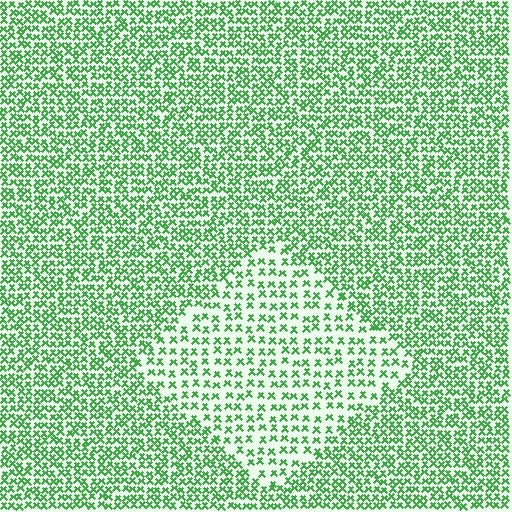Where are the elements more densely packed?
The elements are more densely packed outside the diamond boundary.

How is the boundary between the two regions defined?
The boundary is defined by a change in element density (approximately 1.9x ratio). All elements are the same color, size, and shape.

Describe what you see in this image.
The image contains small green elements arranged at two different densities. A diamond-shaped region is visible where the elements are less densely packed than the surrounding area.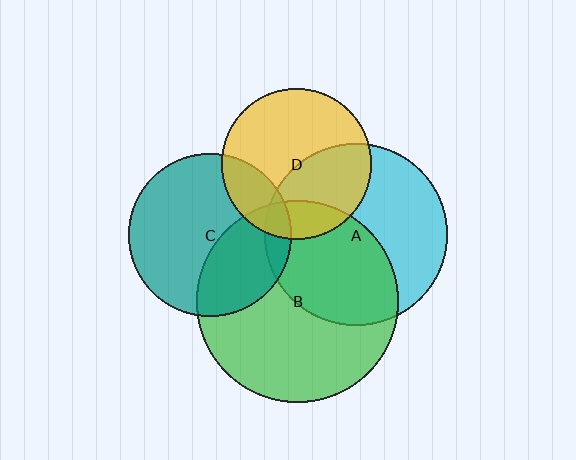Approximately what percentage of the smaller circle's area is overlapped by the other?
Approximately 50%.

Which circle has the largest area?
Circle B (green).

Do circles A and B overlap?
Yes.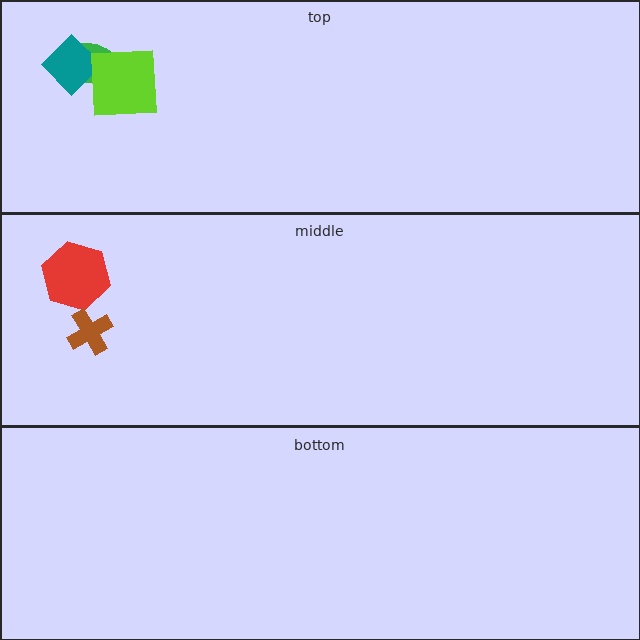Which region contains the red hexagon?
The middle region.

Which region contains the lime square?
The top region.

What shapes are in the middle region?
The red hexagon, the brown cross.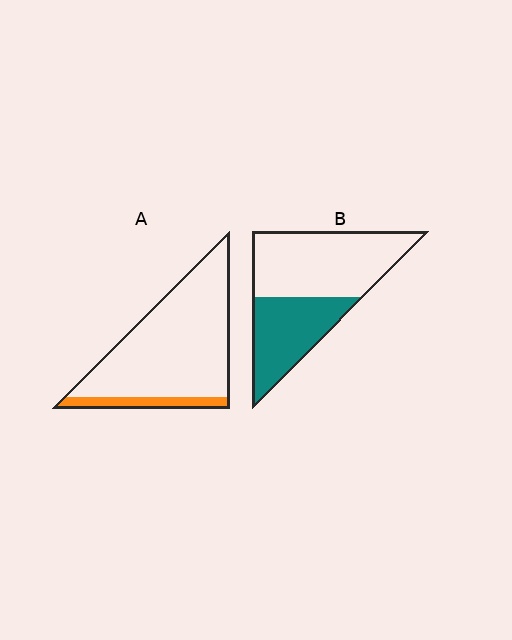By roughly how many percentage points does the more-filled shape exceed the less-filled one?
By roughly 25 percentage points (B over A).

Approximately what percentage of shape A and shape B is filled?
A is approximately 15% and B is approximately 40%.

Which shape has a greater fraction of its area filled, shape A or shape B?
Shape B.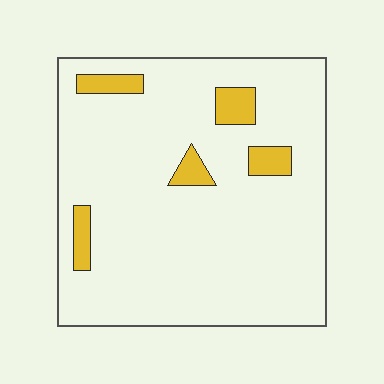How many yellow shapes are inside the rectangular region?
5.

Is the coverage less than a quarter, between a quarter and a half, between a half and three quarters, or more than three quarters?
Less than a quarter.